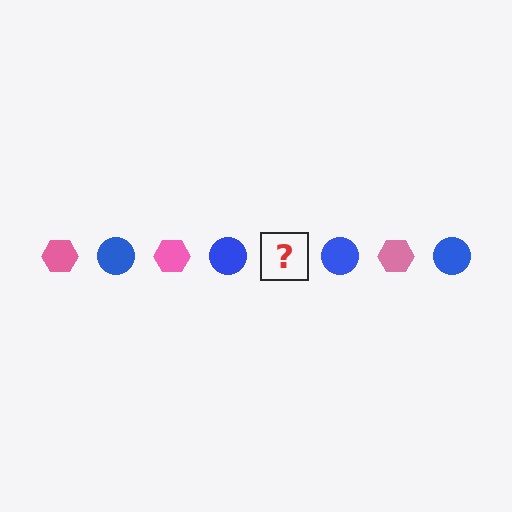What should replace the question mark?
The question mark should be replaced with a pink hexagon.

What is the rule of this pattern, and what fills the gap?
The rule is that the pattern alternates between pink hexagon and blue circle. The gap should be filled with a pink hexagon.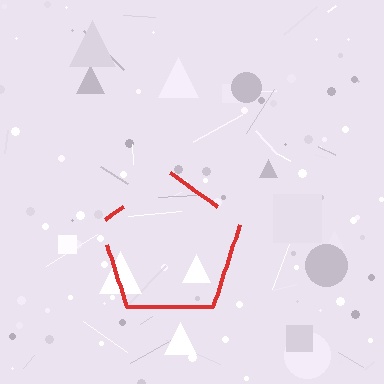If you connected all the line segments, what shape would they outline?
They would outline a pentagon.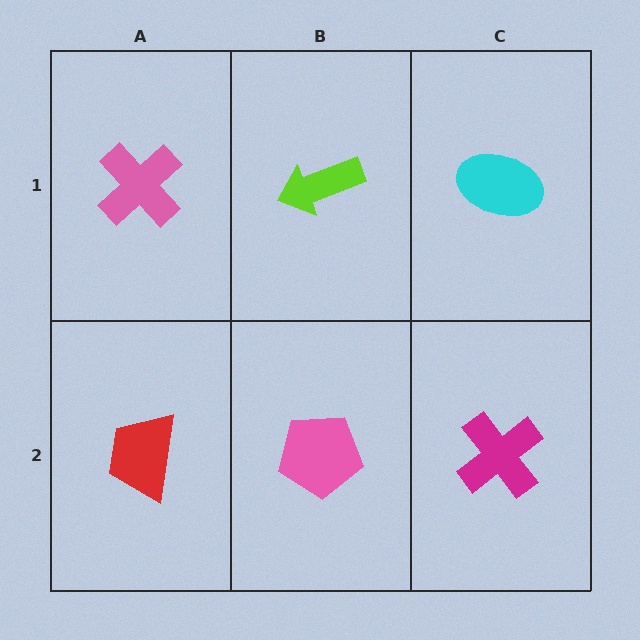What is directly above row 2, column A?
A pink cross.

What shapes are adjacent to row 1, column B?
A pink pentagon (row 2, column B), a pink cross (row 1, column A), a cyan ellipse (row 1, column C).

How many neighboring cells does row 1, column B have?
3.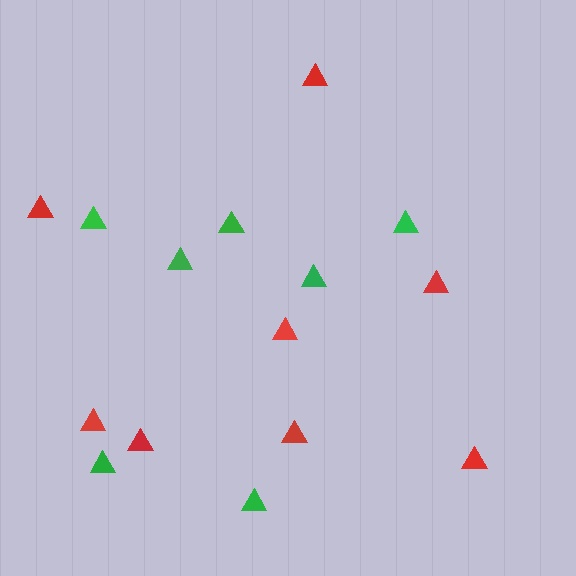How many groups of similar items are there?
There are 2 groups: one group of green triangles (7) and one group of red triangles (8).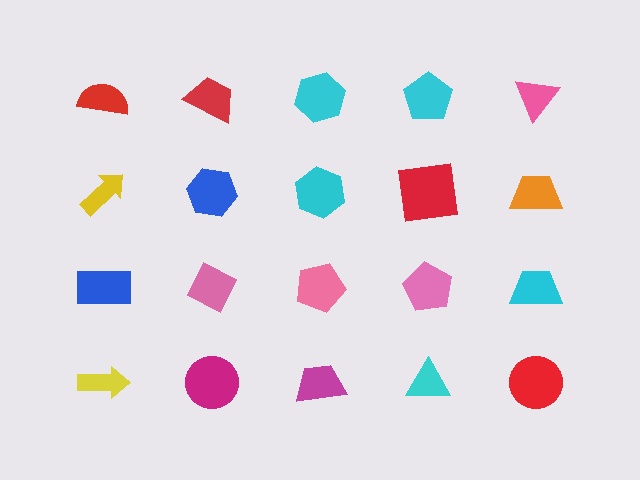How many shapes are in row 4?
5 shapes.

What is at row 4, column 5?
A red circle.